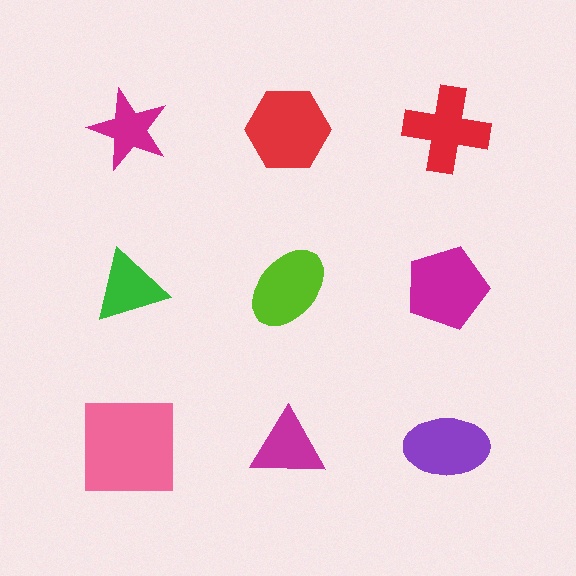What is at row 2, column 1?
A green triangle.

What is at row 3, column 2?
A magenta triangle.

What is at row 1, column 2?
A red hexagon.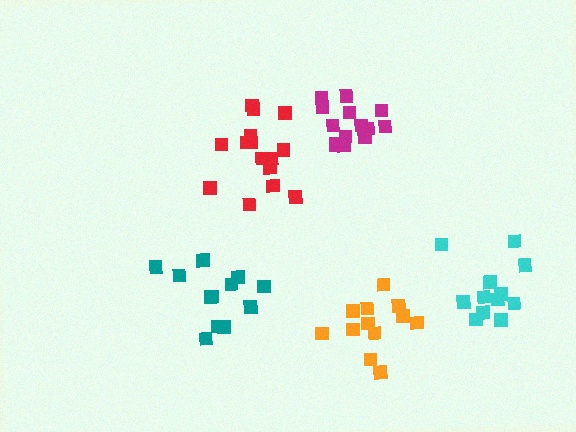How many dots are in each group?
Group 1: 15 dots, Group 2: 12 dots, Group 3: 12 dots, Group 4: 15 dots, Group 5: 12 dots (66 total).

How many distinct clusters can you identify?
There are 5 distinct clusters.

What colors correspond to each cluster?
The clusters are colored: magenta, cyan, teal, red, orange.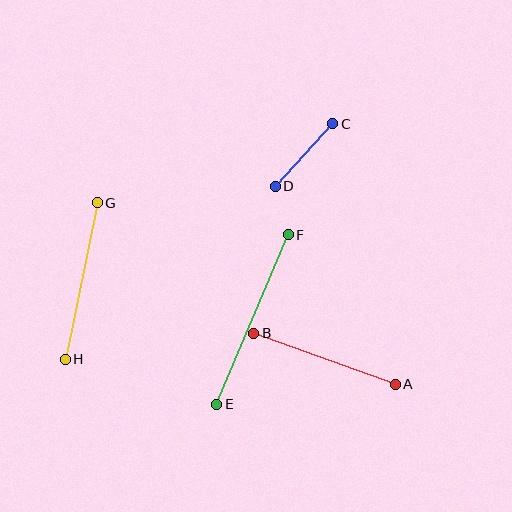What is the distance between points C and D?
The distance is approximately 85 pixels.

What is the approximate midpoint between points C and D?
The midpoint is at approximately (304, 155) pixels.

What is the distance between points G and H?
The distance is approximately 160 pixels.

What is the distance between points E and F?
The distance is approximately 184 pixels.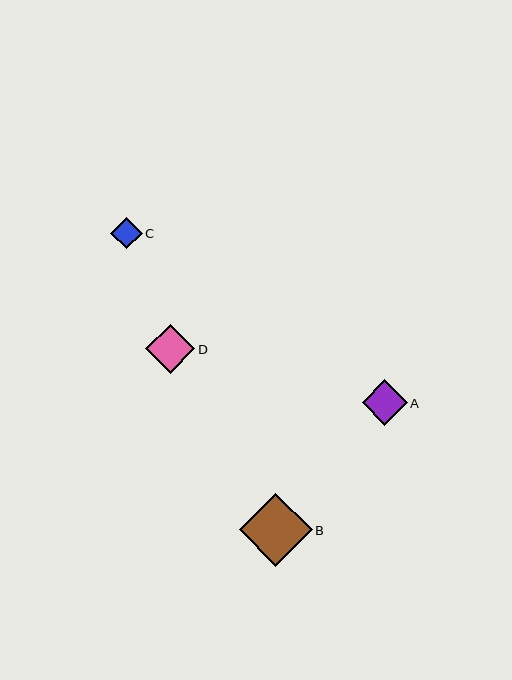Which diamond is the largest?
Diamond B is the largest with a size of approximately 72 pixels.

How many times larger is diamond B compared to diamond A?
Diamond B is approximately 1.6 times the size of diamond A.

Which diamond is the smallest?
Diamond C is the smallest with a size of approximately 32 pixels.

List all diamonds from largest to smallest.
From largest to smallest: B, D, A, C.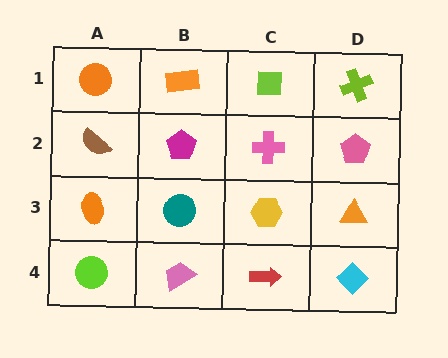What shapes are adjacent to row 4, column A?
An orange ellipse (row 3, column A), a pink trapezoid (row 4, column B).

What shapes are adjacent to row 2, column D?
A lime cross (row 1, column D), an orange triangle (row 3, column D), a pink cross (row 2, column C).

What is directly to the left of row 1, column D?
A lime square.